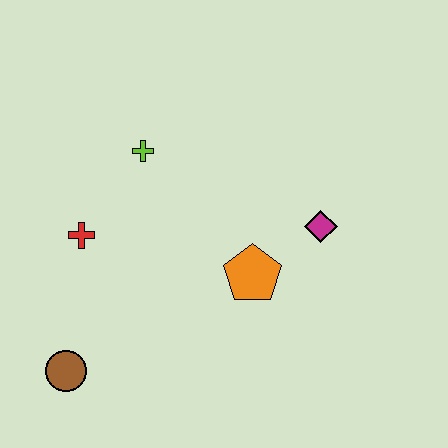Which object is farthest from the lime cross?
The brown circle is farthest from the lime cross.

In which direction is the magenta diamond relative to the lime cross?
The magenta diamond is to the right of the lime cross.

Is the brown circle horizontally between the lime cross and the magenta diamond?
No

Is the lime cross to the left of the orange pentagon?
Yes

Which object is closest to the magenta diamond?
The orange pentagon is closest to the magenta diamond.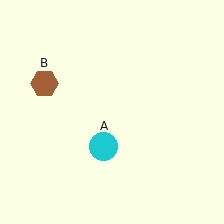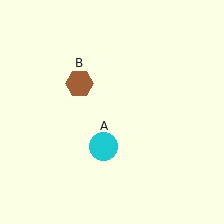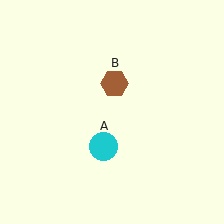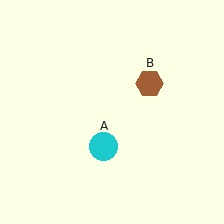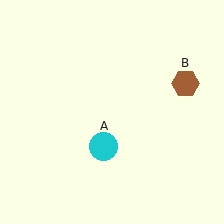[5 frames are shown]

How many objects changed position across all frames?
1 object changed position: brown hexagon (object B).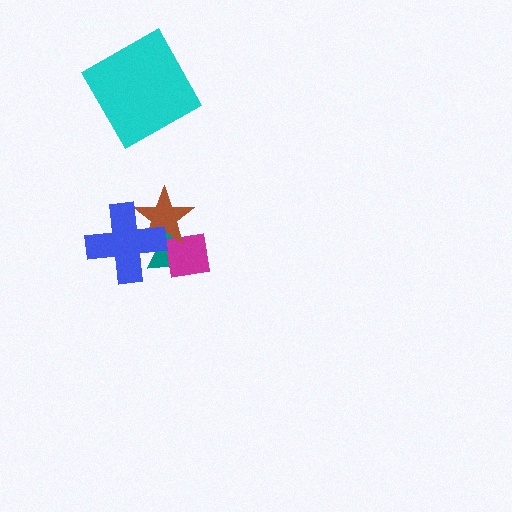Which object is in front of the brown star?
The blue cross is in front of the brown star.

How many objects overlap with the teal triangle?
3 objects overlap with the teal triangle.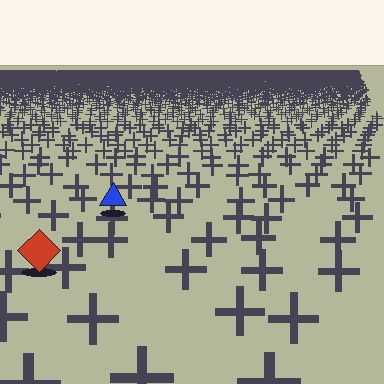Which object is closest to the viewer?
The red diamond is closest. The texture marks near it are larger and more spread out.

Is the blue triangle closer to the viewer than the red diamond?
No. The red diamond is closer — you can tell from the texture gradient: the ground texture is coarser near it.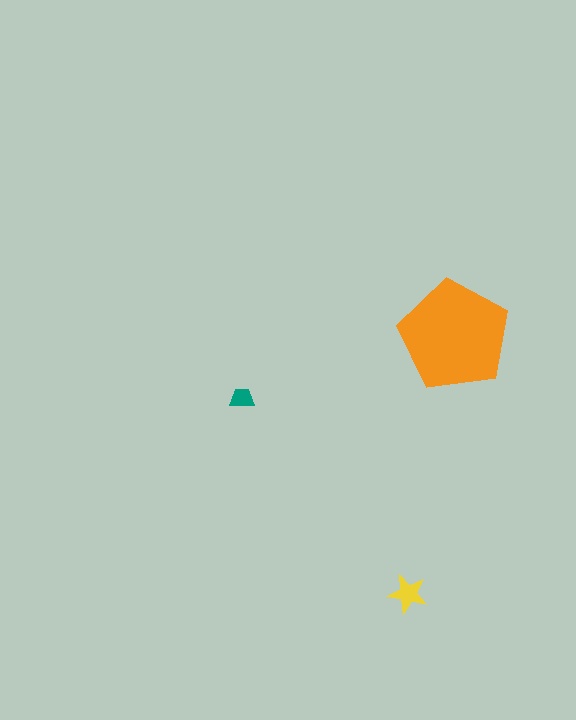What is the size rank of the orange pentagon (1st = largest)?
1st.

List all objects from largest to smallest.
The orange pentagon, the yellow star, the teal trapezoid.